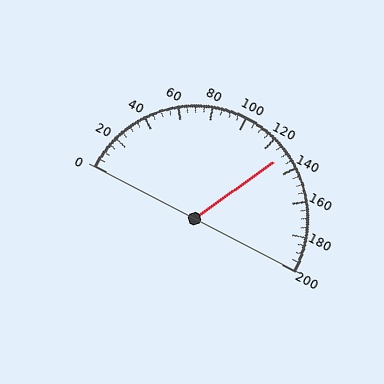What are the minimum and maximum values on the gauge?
The gauge ranges from 0 to 200.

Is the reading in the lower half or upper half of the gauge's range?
The reading is in the upper half of the range (0 to 200).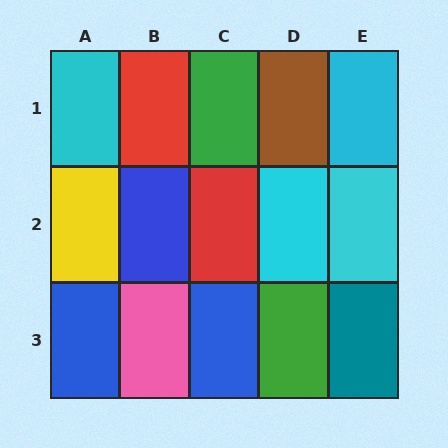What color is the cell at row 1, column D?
Brown.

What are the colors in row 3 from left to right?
Blue, pink, blue, green, teal.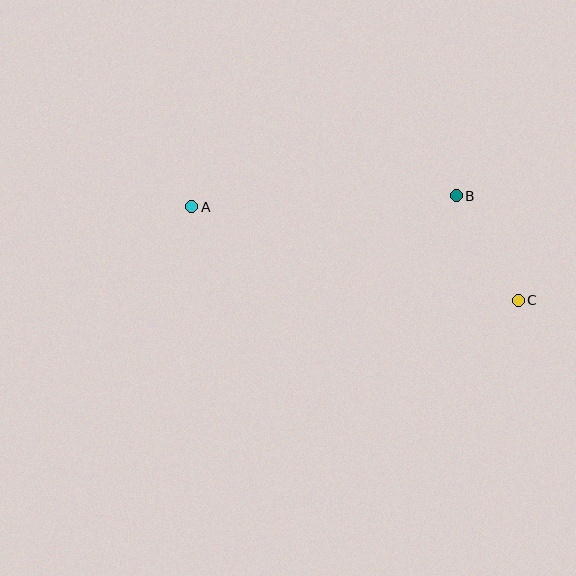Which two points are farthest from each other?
Points A and C are farthest from each other.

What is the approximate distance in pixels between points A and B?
The distance between A and B is approximately 265 pixels.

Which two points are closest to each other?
Points B and C are closest to each other.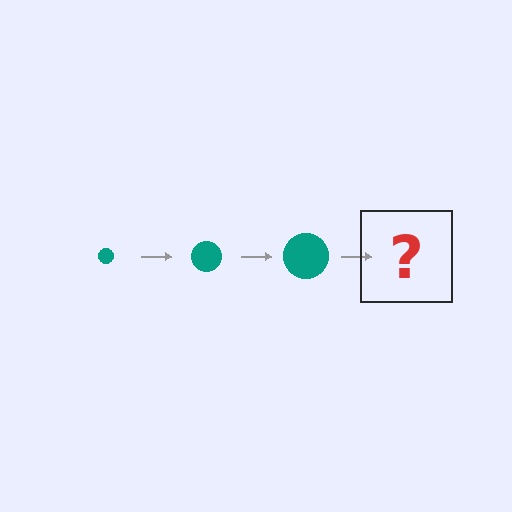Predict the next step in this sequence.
The next step is a teal circle, larger than the previous one.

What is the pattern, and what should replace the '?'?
The pattern is that the circle gets progressively larger each step. The '?' should be a teal circle, larger than the previous one.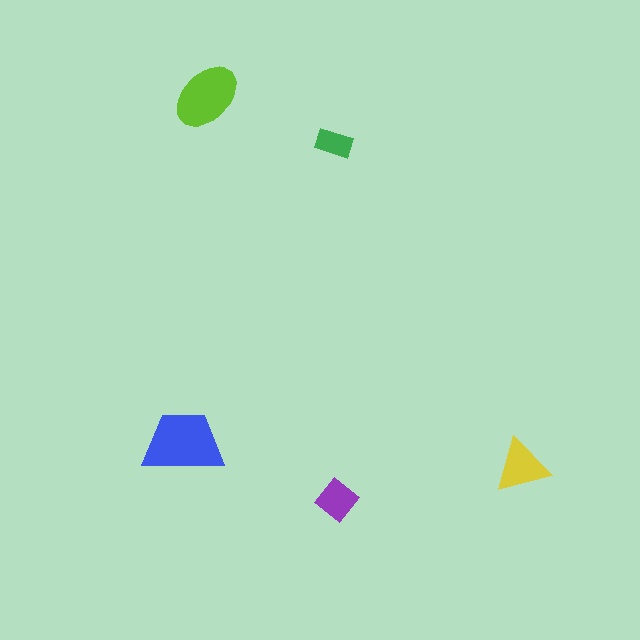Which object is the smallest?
The green rectangle.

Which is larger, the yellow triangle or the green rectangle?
The yellow triangle.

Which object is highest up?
The lime ellipse is topmost.